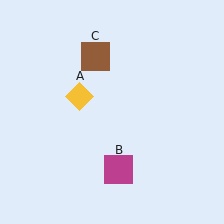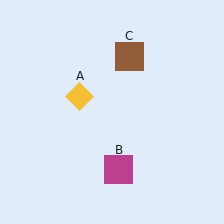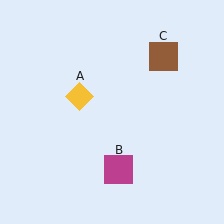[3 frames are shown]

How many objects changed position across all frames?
1 object changed position: brown square (object C).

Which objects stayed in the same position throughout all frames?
Yellow diamond (object A) and magenta square (object B) remained stationary.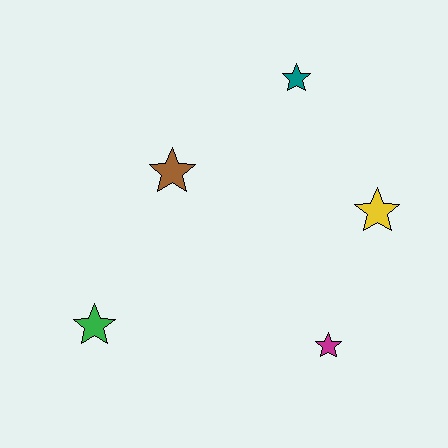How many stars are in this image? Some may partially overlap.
There are 5 stars.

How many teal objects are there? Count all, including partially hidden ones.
There is 1 teal object.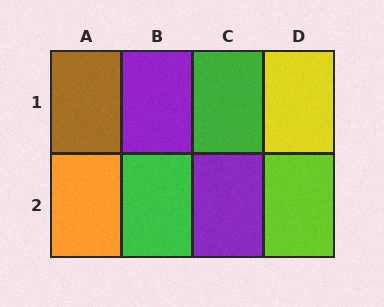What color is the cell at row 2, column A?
Orange.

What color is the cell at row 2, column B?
Green.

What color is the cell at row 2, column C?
Purple.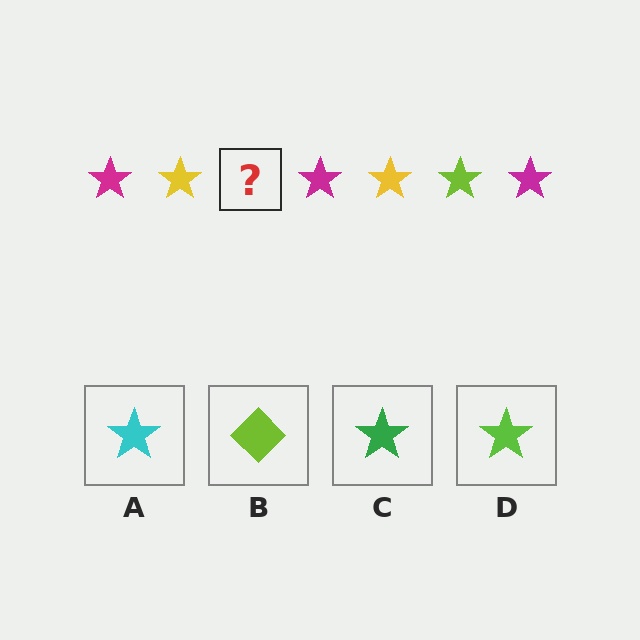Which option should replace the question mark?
Option D.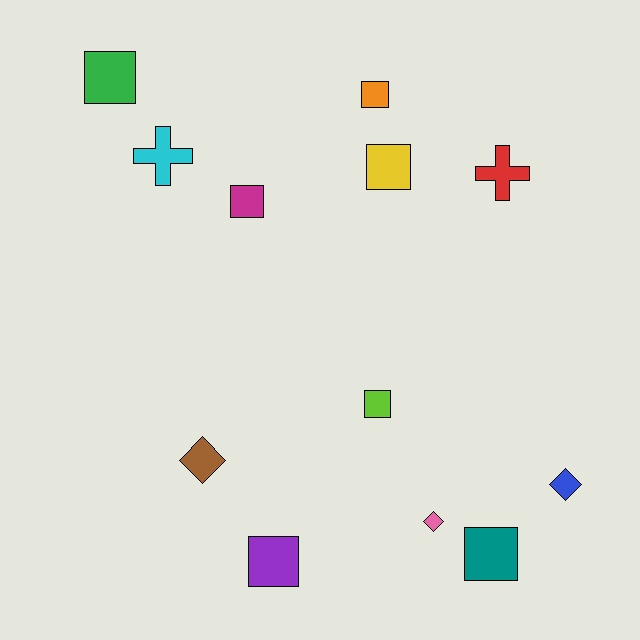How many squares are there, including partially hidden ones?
There are 7 squares.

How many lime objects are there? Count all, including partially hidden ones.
There is 1 lime object.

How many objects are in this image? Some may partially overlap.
There are 12 objects.